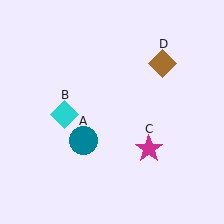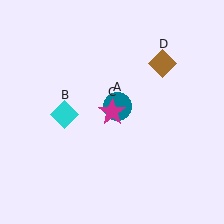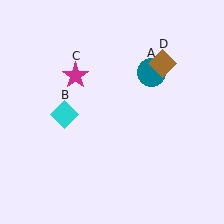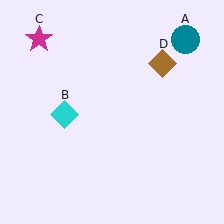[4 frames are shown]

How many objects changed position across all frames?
2 objects changed position: teal circle (object A), magenta star (object C).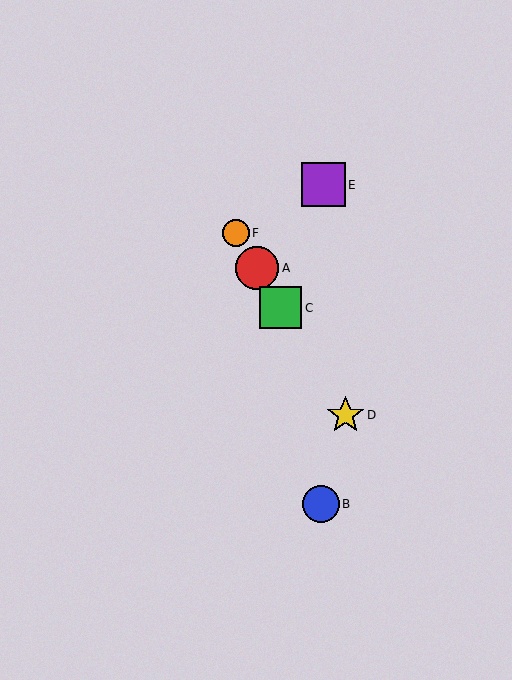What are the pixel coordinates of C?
Object C is at (281, 308).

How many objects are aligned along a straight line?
4 objects (A, C, D, F) are aligned along a straight line.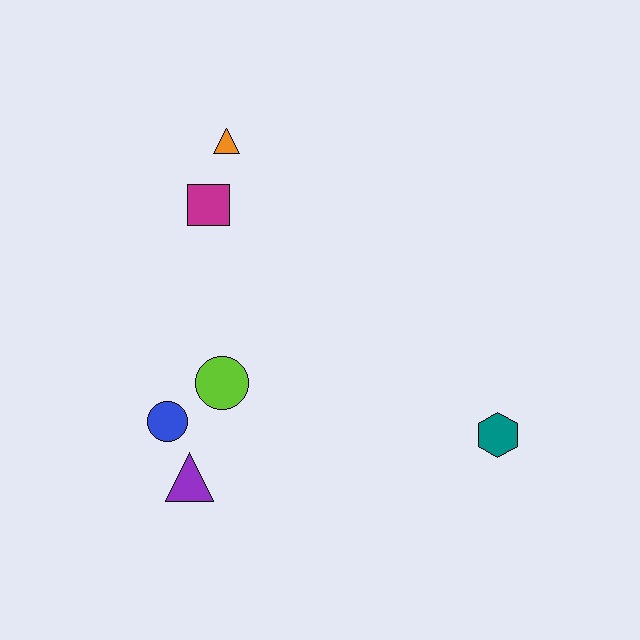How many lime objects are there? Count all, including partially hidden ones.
There is 1 lime object.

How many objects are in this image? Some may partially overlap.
There are 6 objects.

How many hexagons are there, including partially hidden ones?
There is 1 hexagon.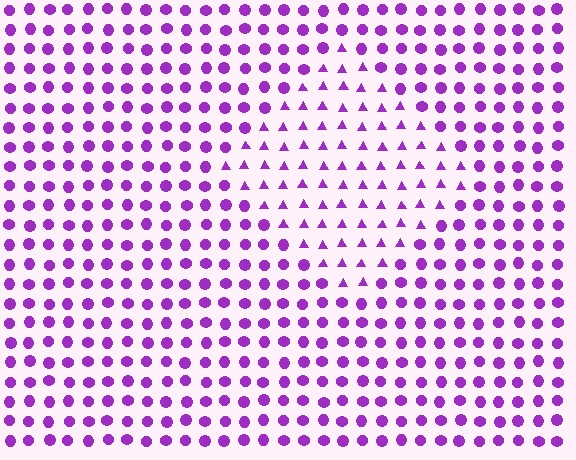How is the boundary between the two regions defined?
The boundary is defined by a change in element shape: triangles inside vs. circles outside. All elements share the same color and spacing.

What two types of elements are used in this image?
The image uses triangles inside the diamond region and circles outside it.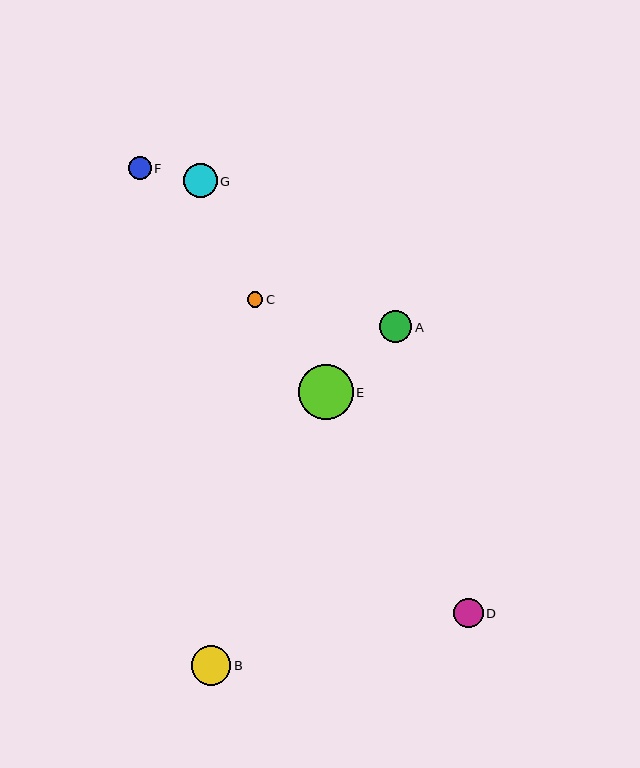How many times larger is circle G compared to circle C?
Circle G is approximately 2.1 times the size of circle C.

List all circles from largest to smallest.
From largest to smallest: E, B, G, A, D, F, C.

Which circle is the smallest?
Circle C is the smallest with a size of approximately 16 pixels.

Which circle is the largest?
Circle E is the largest with a size of approximately 55 pixels.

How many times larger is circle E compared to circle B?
Circle E is approximately 1.4 times the size of circle B.